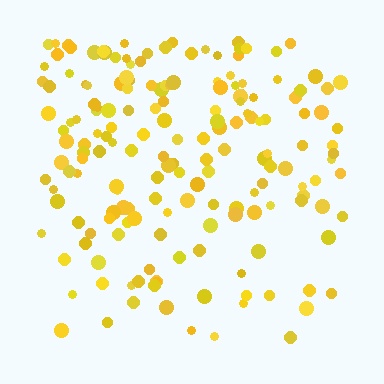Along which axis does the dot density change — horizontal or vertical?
Vertical.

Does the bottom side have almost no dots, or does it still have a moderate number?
Still a moderate number, just noticeably fewer than the top.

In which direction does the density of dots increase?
From bottom to top, with the top side densest.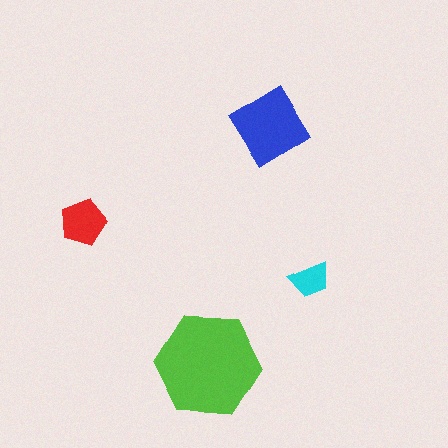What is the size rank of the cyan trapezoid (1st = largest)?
4th.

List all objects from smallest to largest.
The cyan trapezoid, the red pentagon, the blue diamond, the lime hexagon.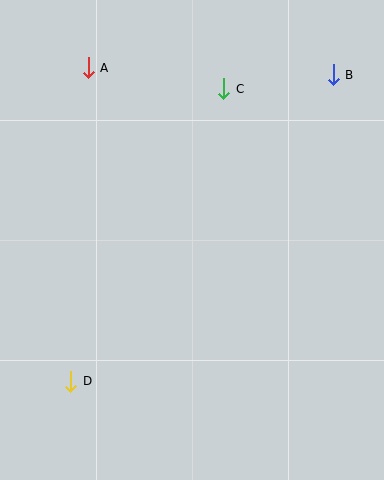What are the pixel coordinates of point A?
Point A is at (88, 68).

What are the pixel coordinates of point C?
Point C is at (224, 89).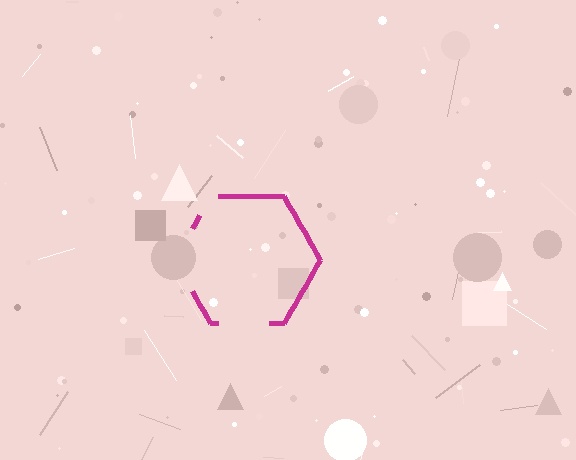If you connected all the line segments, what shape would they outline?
They would outline a hexagon.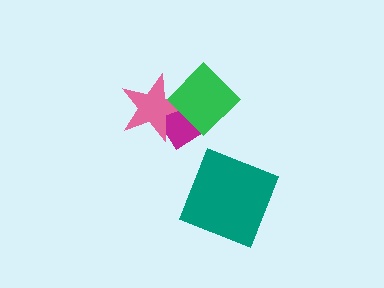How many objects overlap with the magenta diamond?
2 objects overlap with the magenta diamond.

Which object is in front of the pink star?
The green diamond is in front of the pink star.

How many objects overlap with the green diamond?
2 objects overlap with the green diamond.